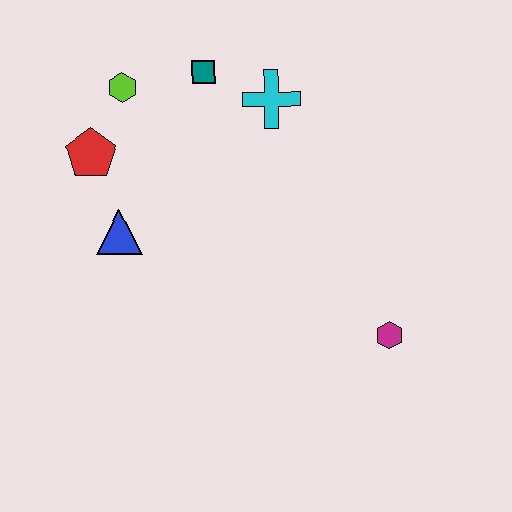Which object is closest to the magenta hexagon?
The cyan cross is closest to the magenta hexagon.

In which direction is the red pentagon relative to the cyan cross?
The red pentagon is to the left of the cyan cross.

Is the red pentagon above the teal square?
No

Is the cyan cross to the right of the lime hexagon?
Yes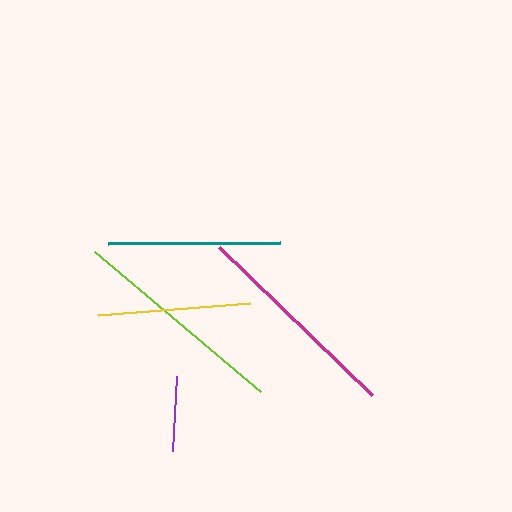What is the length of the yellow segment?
The yellow segment is approximately 152 pixels long.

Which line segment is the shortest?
The purple line is the shortest at approximately 76 pixels.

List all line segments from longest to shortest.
From longest to shortest: lime, magenta, teal, yellow, purple.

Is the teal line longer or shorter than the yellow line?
The teal line is longer than the yellow line.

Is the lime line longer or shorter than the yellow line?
The lime line is longer than the yellow line.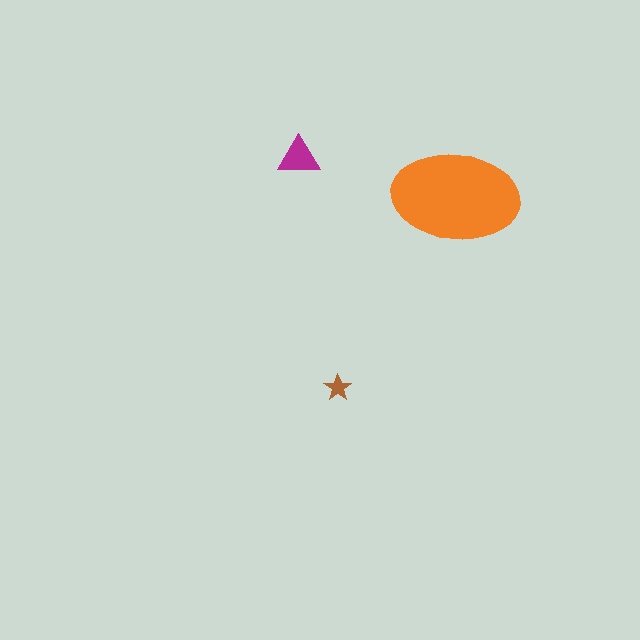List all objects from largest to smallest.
The orange ellipse, the magenta triangle, the brown star.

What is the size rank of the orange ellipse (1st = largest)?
1st.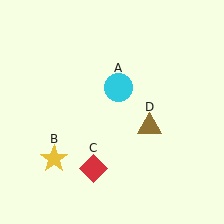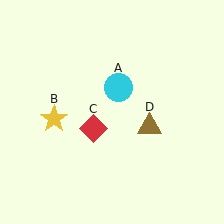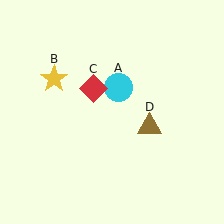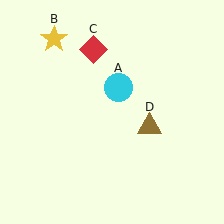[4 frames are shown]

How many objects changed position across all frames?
2 objects changed position: yellow star (object B), red diamond (object C).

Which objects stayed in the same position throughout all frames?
Cyan circle (object A) and brown triangle (object D) remained stationary.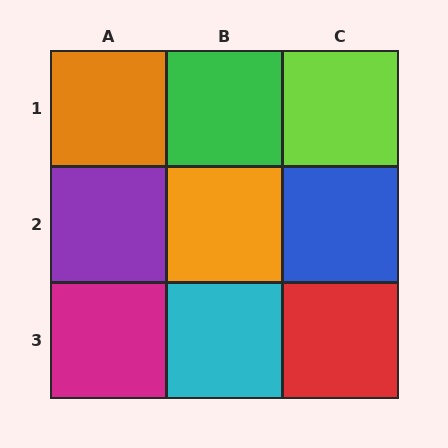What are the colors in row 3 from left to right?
Magenta, cyan, red.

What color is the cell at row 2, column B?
Orange.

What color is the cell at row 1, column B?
Green.